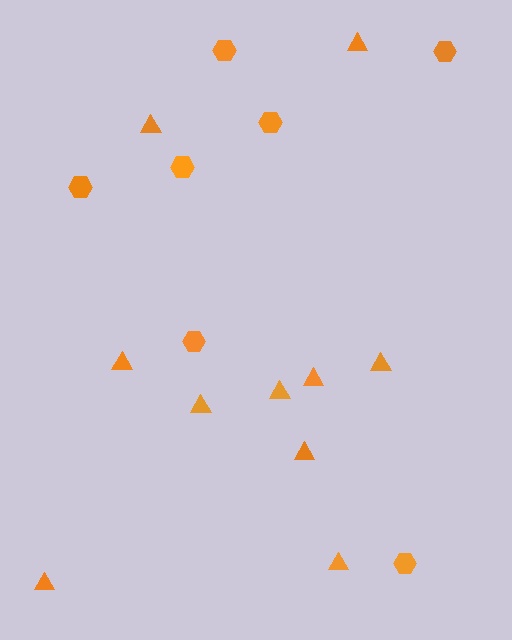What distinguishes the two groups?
There are 2 groups: one group of triangles (10) and one group of hexagons (7).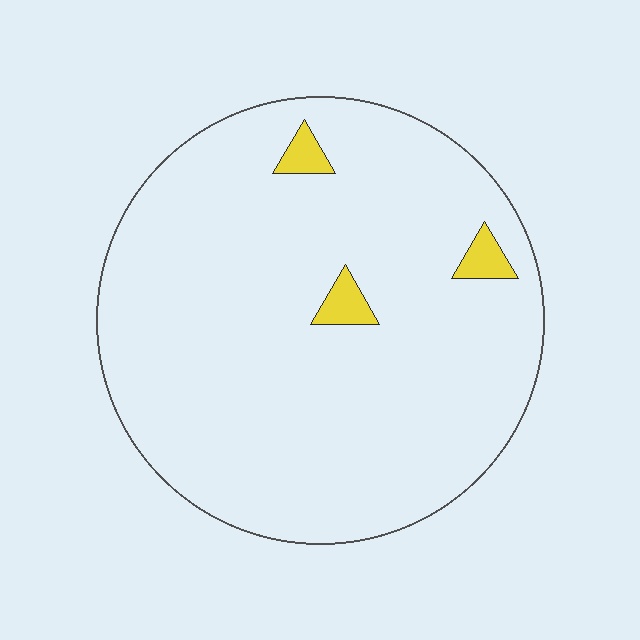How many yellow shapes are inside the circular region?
3.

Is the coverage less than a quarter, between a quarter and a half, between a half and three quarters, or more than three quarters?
Less than a quarter.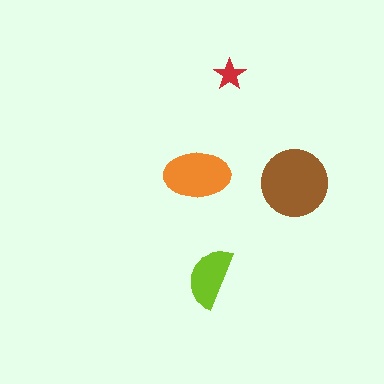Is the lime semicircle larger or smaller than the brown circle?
Smaller.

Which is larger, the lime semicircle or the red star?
The lime semicircle.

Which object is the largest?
The brown circle.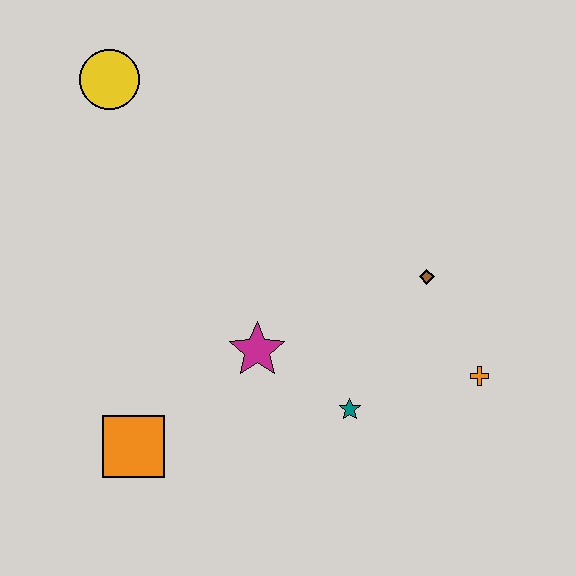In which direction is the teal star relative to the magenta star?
The teal star is to the right of the magenta star.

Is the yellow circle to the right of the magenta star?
No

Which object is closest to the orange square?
The magenta star is closest to the orange square.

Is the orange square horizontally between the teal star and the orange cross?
No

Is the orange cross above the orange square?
Yes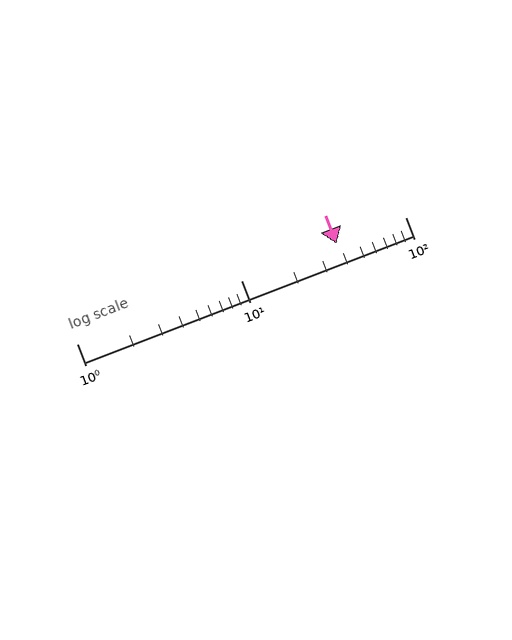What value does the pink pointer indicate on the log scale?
The pointer indicates approximately 38.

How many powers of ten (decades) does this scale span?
The scale spans 2 decades, from 1 to 100.